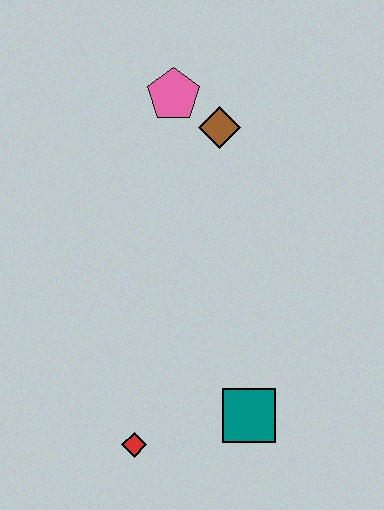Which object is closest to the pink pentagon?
The brown diamond is closest to the pink pentagon.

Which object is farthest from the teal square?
The pink pentagon is farthest from the teal square.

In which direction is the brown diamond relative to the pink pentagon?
The brown diamond is to the right of the pink pentagon.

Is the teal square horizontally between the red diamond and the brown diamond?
No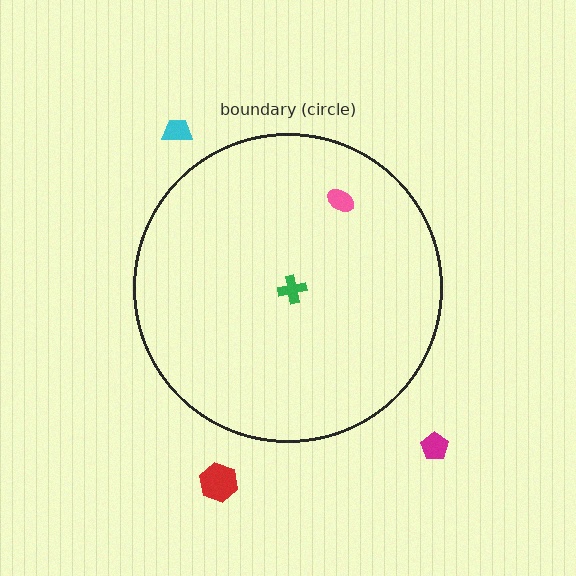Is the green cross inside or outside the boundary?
Inside.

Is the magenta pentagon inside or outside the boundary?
Outside.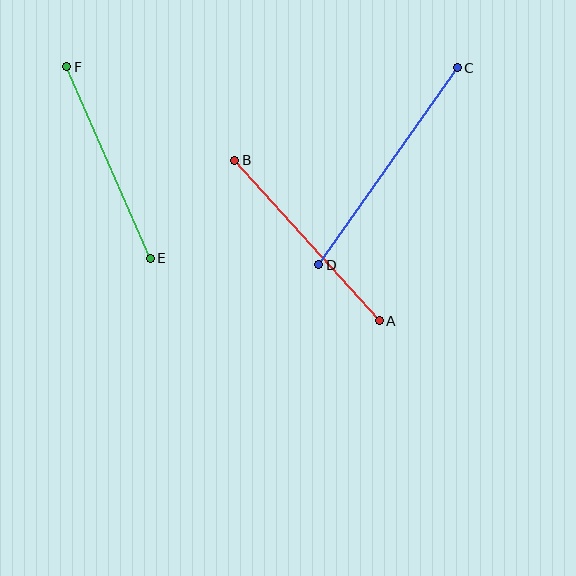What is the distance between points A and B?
The distance is approximately 216 pixels.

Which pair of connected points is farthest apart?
Points C and D are farthest apart.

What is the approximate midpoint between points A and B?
The midpoint is at approximately (307, 241) pixels.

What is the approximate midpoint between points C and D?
The midpoint is at approximately (388, 166) pixels.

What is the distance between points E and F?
The distance is approximately 209 pixels.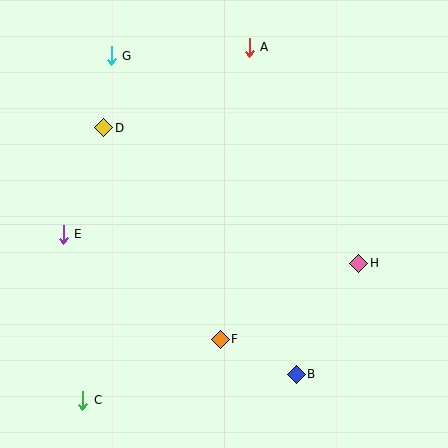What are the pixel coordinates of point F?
Point F is at (220, 339).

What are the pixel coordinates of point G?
Point G is at (111, 56).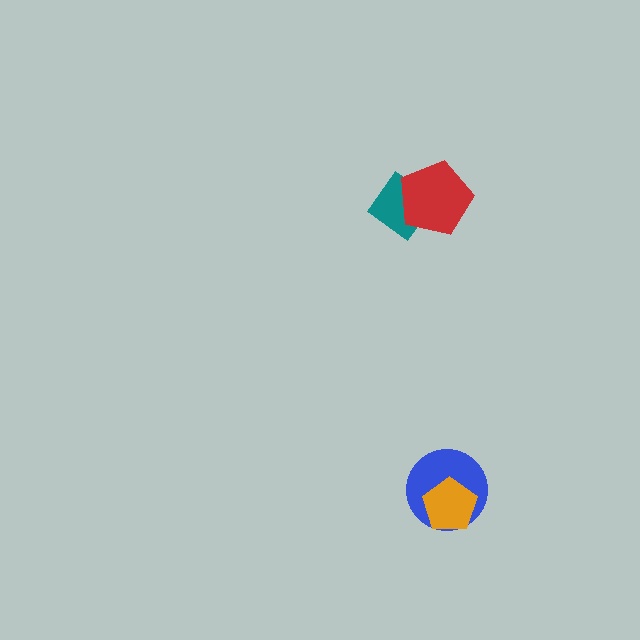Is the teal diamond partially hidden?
Yes, it is partially covered by another shape.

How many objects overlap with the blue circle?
1 object overlaps with the blue circle.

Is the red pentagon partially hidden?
No, no other shape covers it.